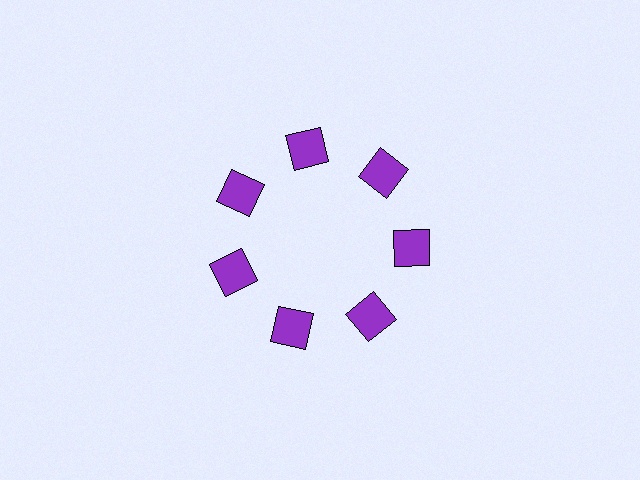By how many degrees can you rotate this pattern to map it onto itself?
The pattern maps onto itself every 51 degrees of rotation.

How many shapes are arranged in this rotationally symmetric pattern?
There are 7 shapes, arranged in 7 groups of 1.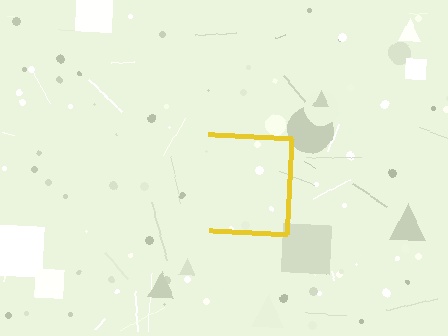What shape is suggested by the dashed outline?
The dashed outline suggests a square.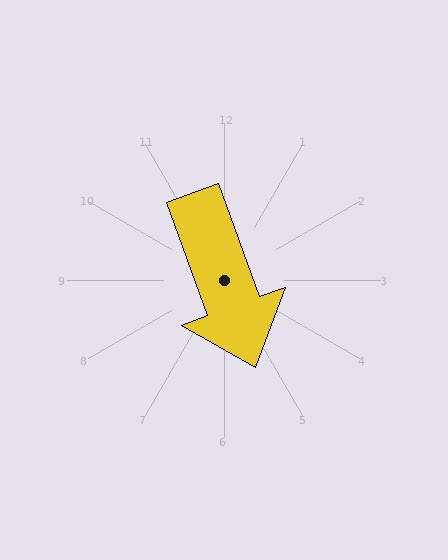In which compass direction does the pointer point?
South.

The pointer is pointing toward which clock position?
Roughly 5 o'clock.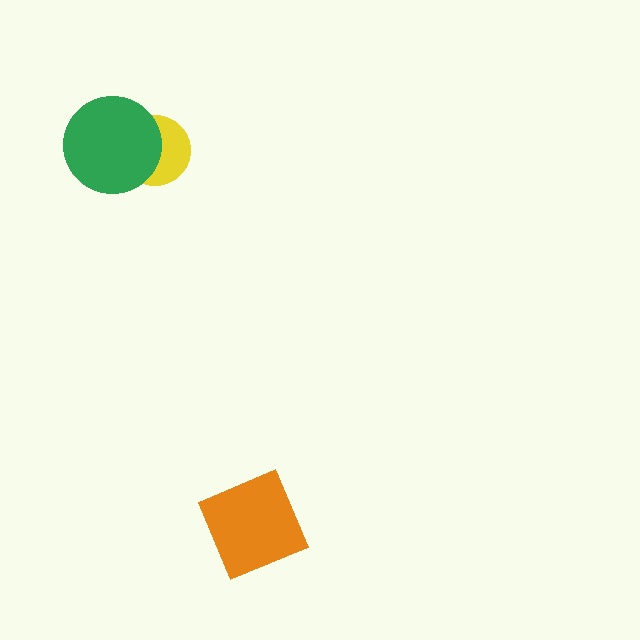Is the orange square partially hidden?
No, no other shape covers it.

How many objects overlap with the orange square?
0 objects overlap with the orange square.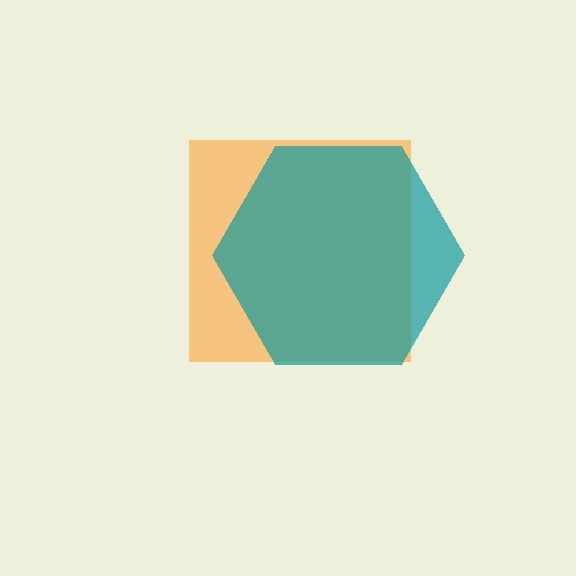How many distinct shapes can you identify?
There are 2 distinct shapes: an orange square, a teal hexagon.